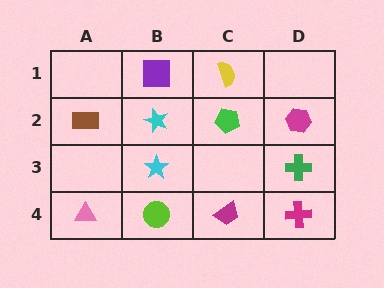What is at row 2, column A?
A brown rectangle.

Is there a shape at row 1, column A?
No, that cell is empty.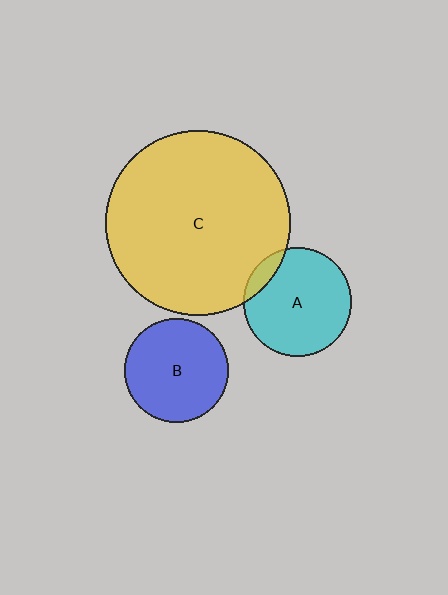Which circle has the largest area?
Circle C (yellow).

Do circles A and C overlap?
Yes.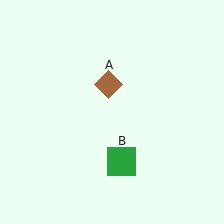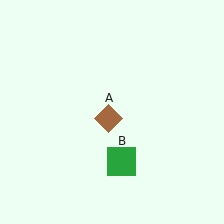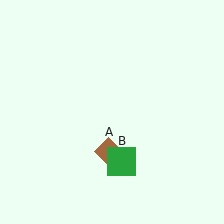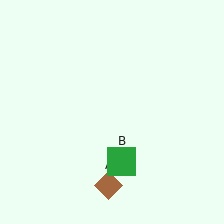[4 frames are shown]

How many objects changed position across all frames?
1 object changed position: brown diamond (object A).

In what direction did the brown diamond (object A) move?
The brown diamond (object A) moved down.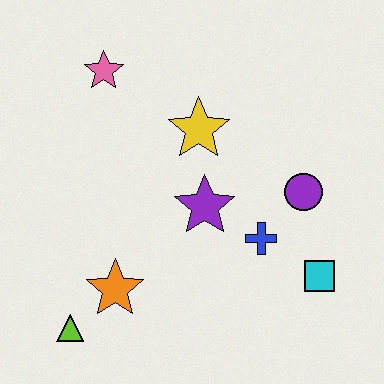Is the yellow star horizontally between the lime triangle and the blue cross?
Yes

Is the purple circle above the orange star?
Yes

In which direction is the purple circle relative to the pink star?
The purple circle is to the right of the pink star.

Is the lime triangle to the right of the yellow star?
No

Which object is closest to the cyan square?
The blue cross is closest to the cyan square.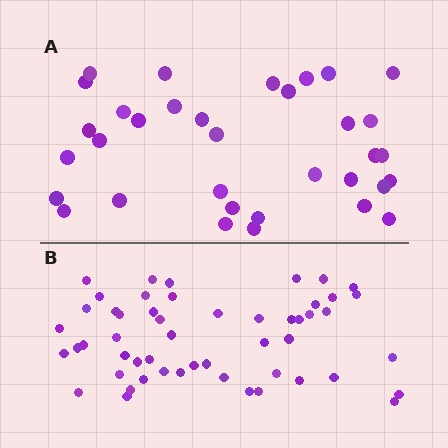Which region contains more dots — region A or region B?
Region B (the bottom region) has more dots.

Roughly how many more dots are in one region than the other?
Region B has approximately 20 more dots than region A.